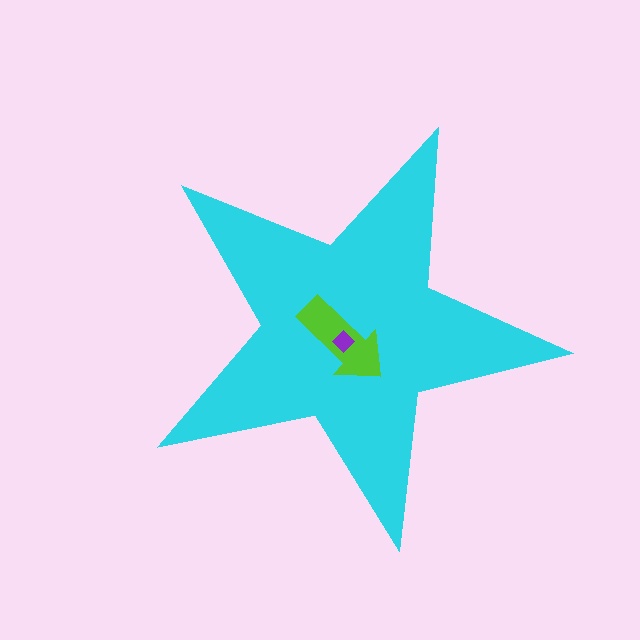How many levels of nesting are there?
3.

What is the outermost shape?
The cyan star.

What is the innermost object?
The purple diamond.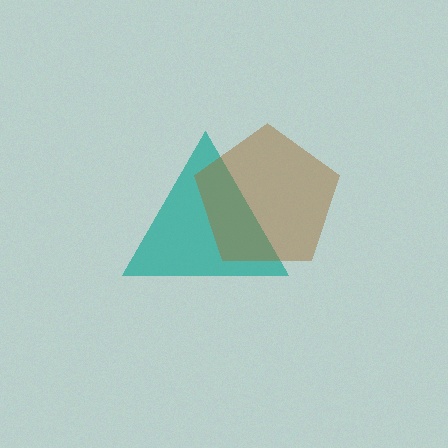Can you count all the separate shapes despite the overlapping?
Yes, there are 2 separate shapes.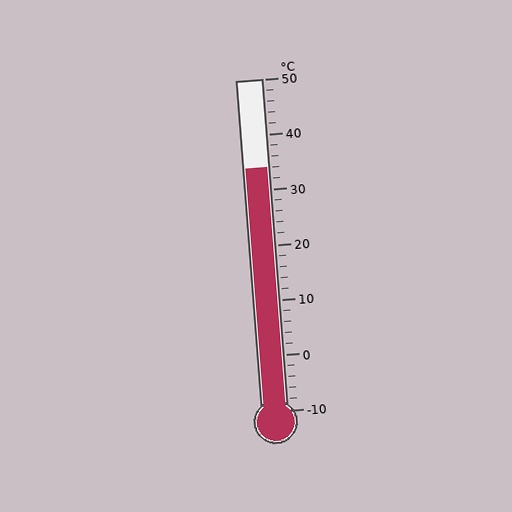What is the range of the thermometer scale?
The thermometer scale ranges from -10°C to 50°C.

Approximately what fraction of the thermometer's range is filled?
The thermometer is filled to approximately 75% of its range.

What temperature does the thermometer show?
The thermometer shows approximately 34°C.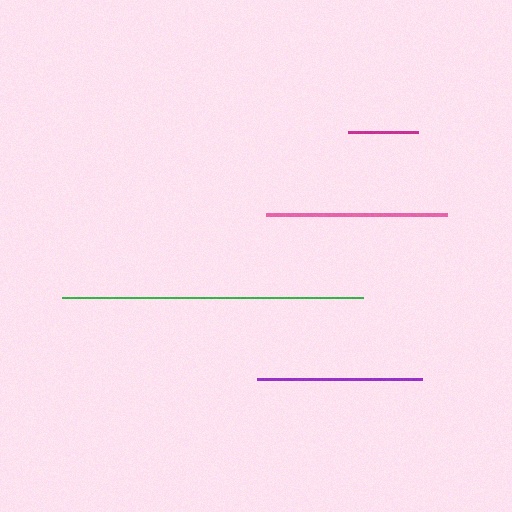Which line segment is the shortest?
The magenta line is the shortest at approximately 69 pixels.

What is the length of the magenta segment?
The magenta segment is approximately 69 pixels long.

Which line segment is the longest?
The green line is the longest at approximately 301 pixels.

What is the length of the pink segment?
The pink segment is approximately 181 pixels long.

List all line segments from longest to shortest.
From longest to shortest: green, pink, purple, magenta.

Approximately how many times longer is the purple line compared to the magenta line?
The purple line is approximately 2.4 times the length of the magenta line.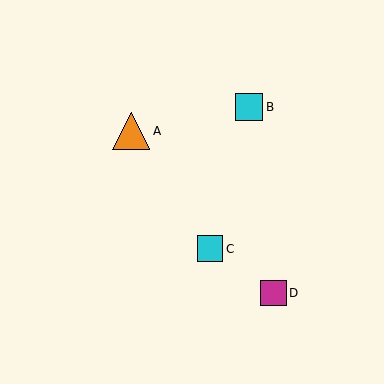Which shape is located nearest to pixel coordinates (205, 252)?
The cyan square (labeled C) at (210, 249) is nearest to that location.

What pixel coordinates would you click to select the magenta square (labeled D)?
Click at (273, 293) to select the magenta square D.